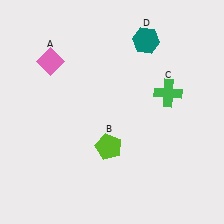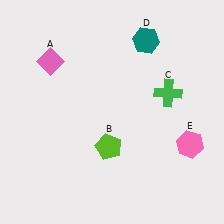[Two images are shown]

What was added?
A pink hexagon (E) was added in Image 2.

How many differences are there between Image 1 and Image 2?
There is 1 difference between the two images.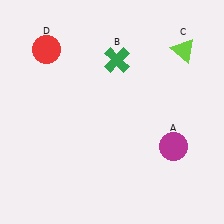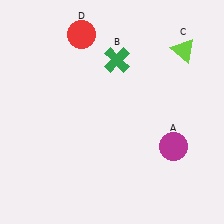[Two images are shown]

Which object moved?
The red circle (D) moved right.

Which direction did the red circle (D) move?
The red circle (D) moved right.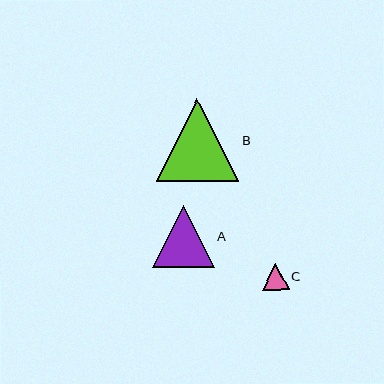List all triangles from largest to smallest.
From largest to smallest: B, A, C.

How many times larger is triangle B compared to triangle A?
Triangle B is approximately 1.3 times the size of triangle A.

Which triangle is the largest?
Triangle B is the largest with a size of approximately 83 pixels.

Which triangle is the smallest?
Triangle C is the smallest with a size of approximately 27 pixels.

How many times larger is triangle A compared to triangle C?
Triangle A is approximately 2.3 times the size of triangle C.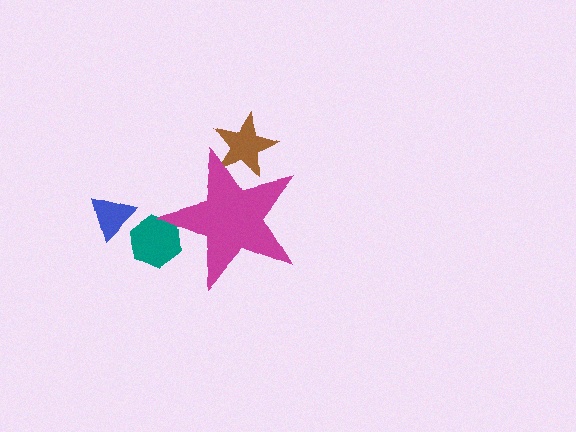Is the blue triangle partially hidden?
No, the blue triangle is fully visible.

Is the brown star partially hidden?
Yes, the brown star is partially hidden behind the magenta star.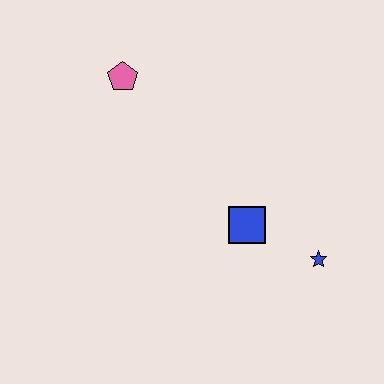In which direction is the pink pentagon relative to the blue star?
The pink pentagon is to the left of the blue star.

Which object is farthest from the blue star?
The pink pentagon is farthest from the blue star.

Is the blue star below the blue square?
Yes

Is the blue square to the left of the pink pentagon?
No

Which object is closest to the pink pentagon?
The blue square is closest to the pink pentagon.